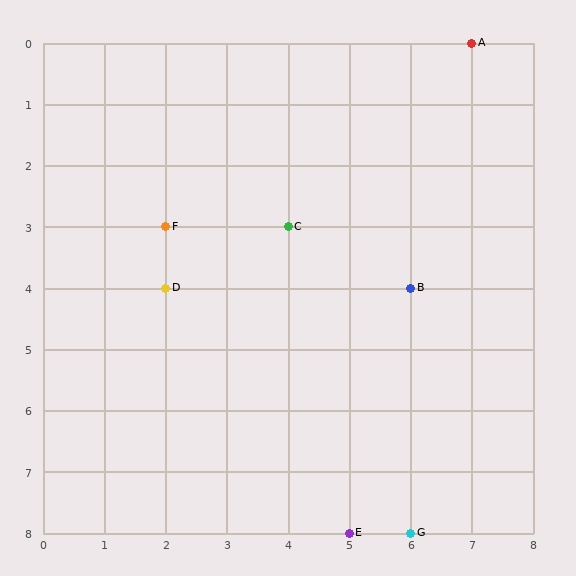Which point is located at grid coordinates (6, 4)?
Point B is at (6, 4).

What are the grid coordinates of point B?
Point B is at grid coordinates (6, 4).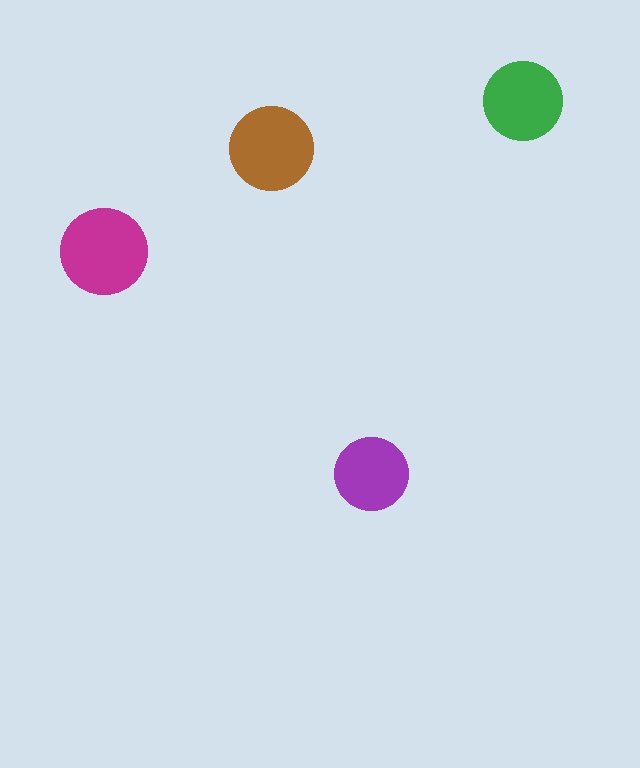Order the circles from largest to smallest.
the magenta one, the brown one, the green one, the purple one.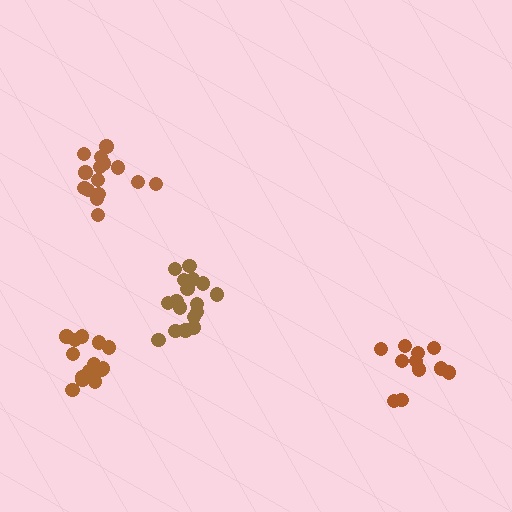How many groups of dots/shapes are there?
There are 4 groups.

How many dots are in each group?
Group 1: 11 dots, Group 2: 17 dots, Group 3: 14 dots, Group 4: 15 dots (57 total).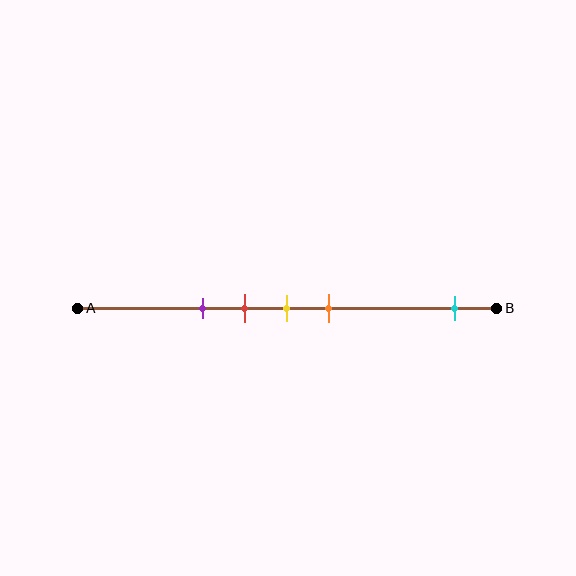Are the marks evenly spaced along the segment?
No, the marks are not evenly spaced.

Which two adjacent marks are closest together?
The red and yellow marks are the closest adjacent pair.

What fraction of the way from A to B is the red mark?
The red mark is approximately 40% (0.4) of the way from A to B.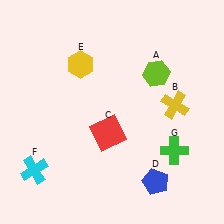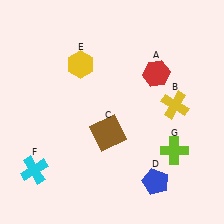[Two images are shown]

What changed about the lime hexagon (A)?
In Image 1, A is lime. In Image 2, it changed to red.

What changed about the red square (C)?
In Image 1, C is red. In Image 2, it changed to brown.